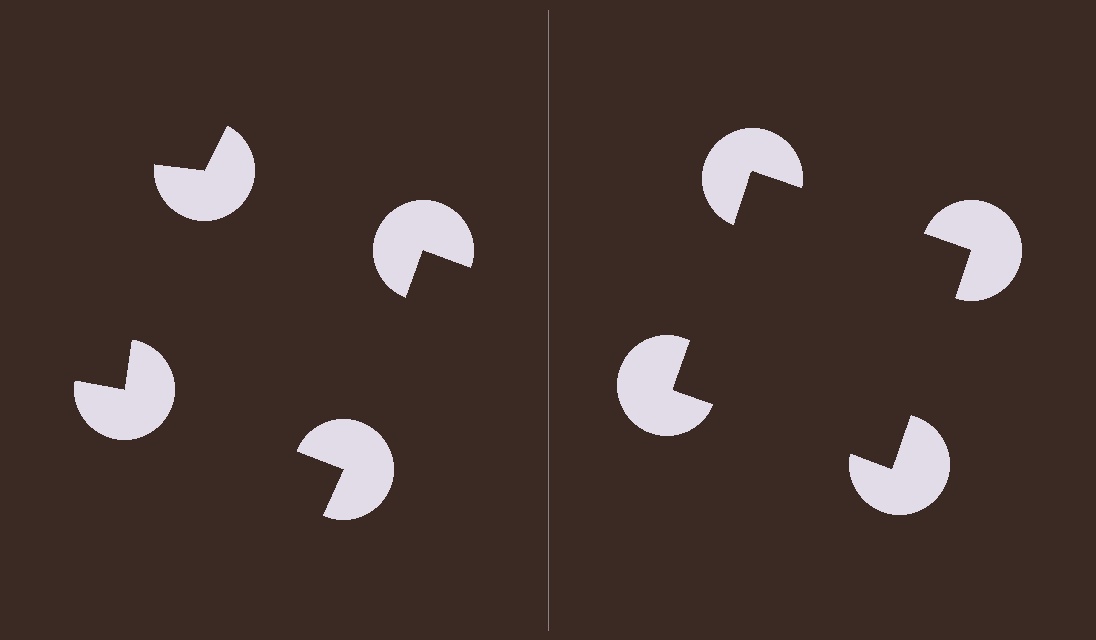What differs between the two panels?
The pac-man discs are positioned identically on both sides; only the wedge orientations differ. On the right they align to a square; on the left they are misaligned.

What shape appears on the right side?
An illusory square.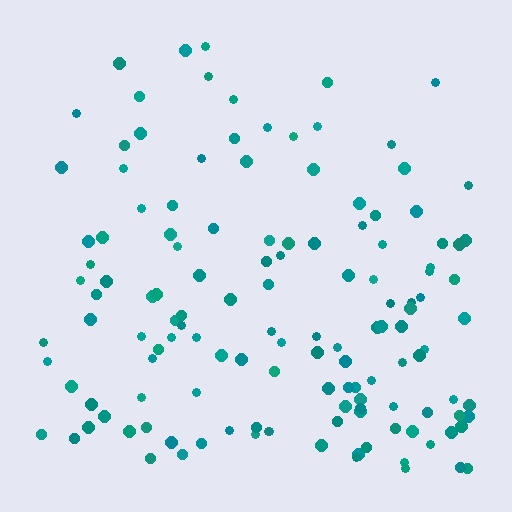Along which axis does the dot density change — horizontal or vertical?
Vertical.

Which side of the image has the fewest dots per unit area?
The top.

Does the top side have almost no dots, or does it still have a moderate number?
Still a moderate number, just noticeably fewer than the bottom.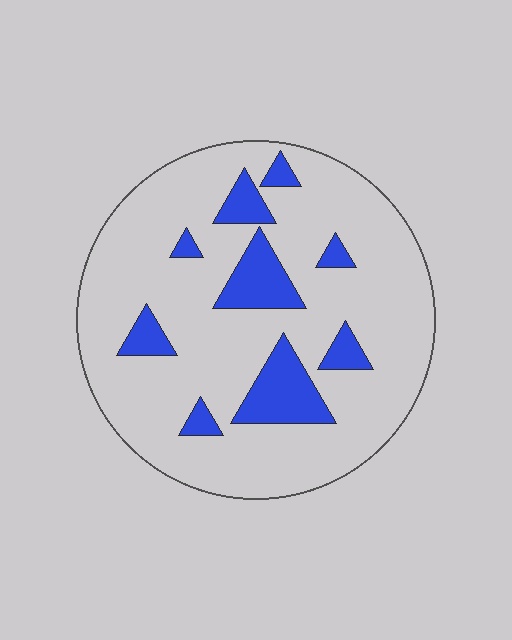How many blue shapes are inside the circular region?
9.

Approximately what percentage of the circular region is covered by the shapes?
Approximately 15%.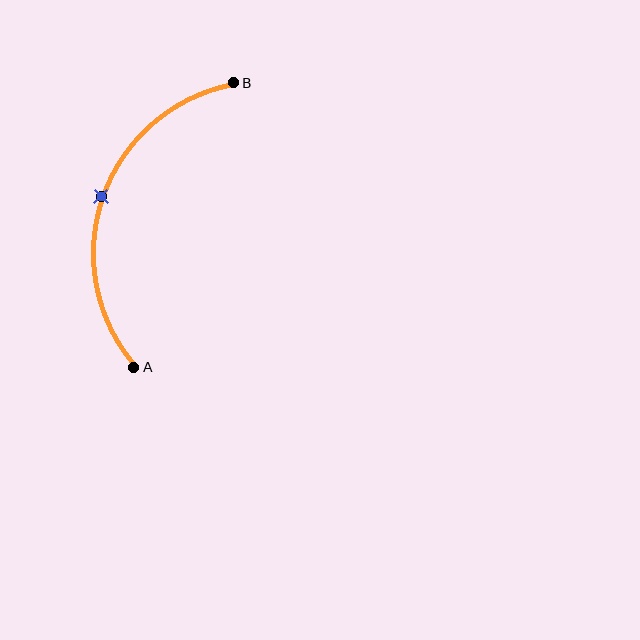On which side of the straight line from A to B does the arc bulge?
The arc bulges to the left of the straight line connecting A and B.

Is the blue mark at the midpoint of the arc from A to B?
Yes. The blue mark lies on the arc at equal arc-length from both A and B — it is the arc midpoint.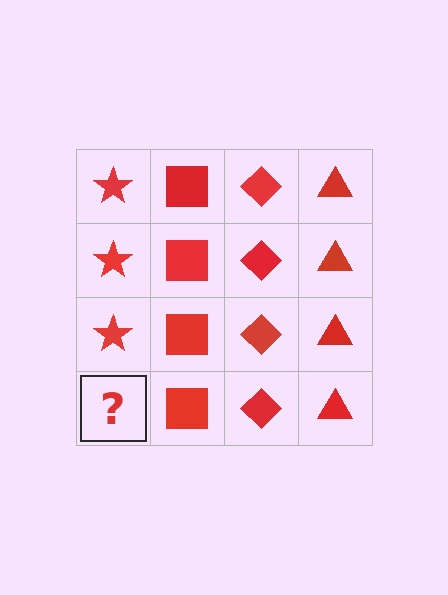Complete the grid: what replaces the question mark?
The question mark should be replaced with a red star.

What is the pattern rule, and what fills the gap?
The rule is that each column has a consistent shape. The gap should be filled with a red star.